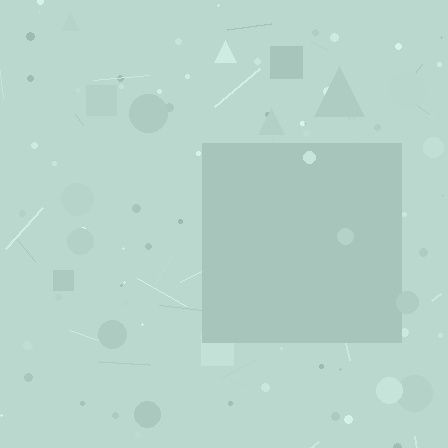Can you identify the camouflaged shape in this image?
The camouflaged shape is a square.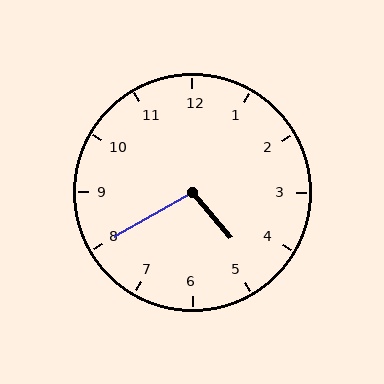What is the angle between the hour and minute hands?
Approximately 100 degrees.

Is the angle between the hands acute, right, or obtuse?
It is obtuse.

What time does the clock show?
4:40.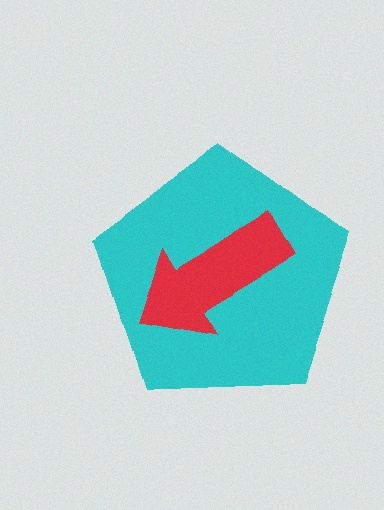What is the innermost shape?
The red arrow.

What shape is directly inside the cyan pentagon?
The red arrow.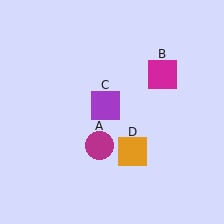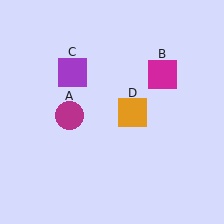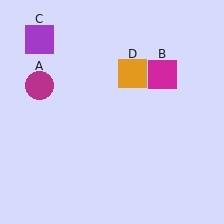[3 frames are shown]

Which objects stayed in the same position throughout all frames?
Magenta square (object B) remained stationary.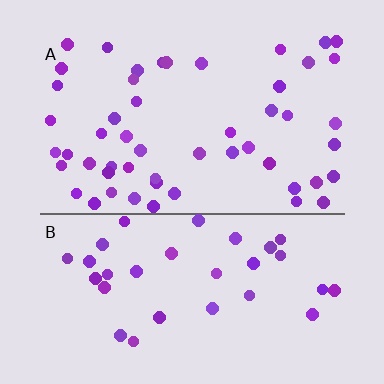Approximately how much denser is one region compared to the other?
Approximately 1.6× — region A over region B.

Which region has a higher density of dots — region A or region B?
A (the top).